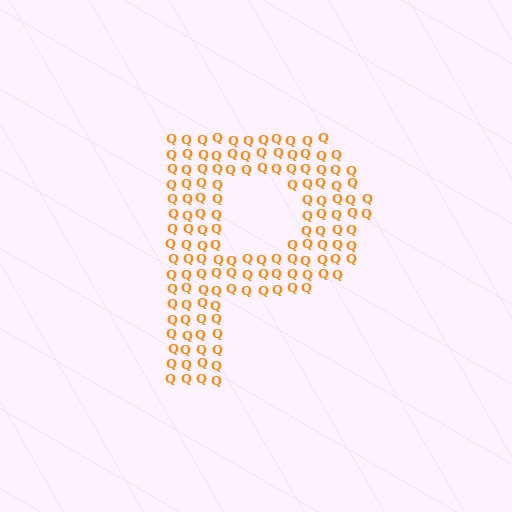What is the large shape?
The large shape is the letter P.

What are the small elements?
The small elements are letter Q's.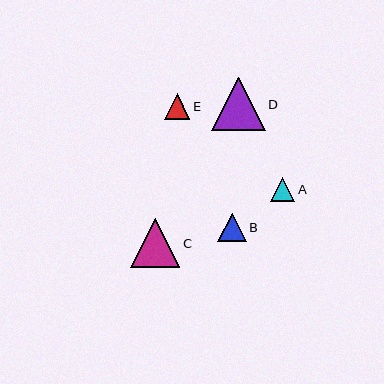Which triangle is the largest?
Triangle D is the largest with a size of approximately 54 pixels.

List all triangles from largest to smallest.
From largest to smallest: D, C, B, E, A.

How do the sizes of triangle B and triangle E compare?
Triangle B and triangle E are approximately the same size.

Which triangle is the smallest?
Triangle A is the smallest with a size of approximately 24 pixels.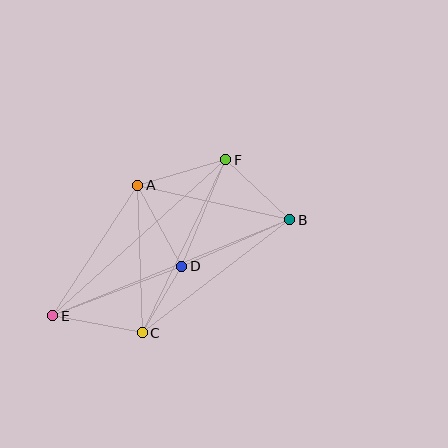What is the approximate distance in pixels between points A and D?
The distance between A and D is approximately 92 pixels.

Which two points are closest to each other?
Points C and D are closest to each other.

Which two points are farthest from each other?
Points B and E are farthest from each other.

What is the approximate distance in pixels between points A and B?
The distance between A and B is approximately 155 pixels.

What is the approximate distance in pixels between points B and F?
The distance between B and F is approximately 88 pixels.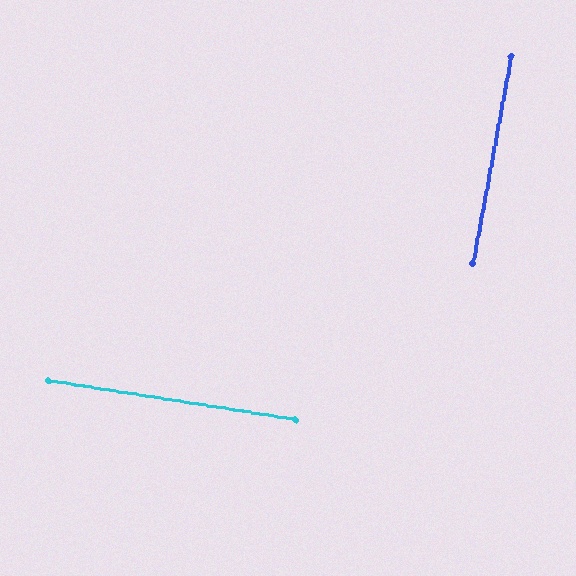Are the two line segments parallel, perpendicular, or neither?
Perpendicular — they meet at approximately 89°.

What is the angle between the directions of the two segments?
Approximately 89 degrees.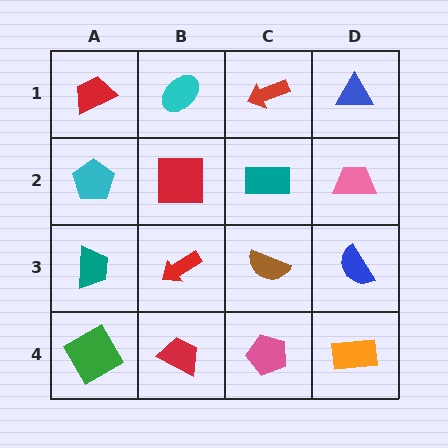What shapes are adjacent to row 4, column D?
A blue semicircle (row 3, column D), a pink pentagon (row 4, column C).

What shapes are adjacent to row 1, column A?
A cyan pentagon (row 2, column A), a cyan ellipse (row 1, column B).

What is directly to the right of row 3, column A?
A red arrow.